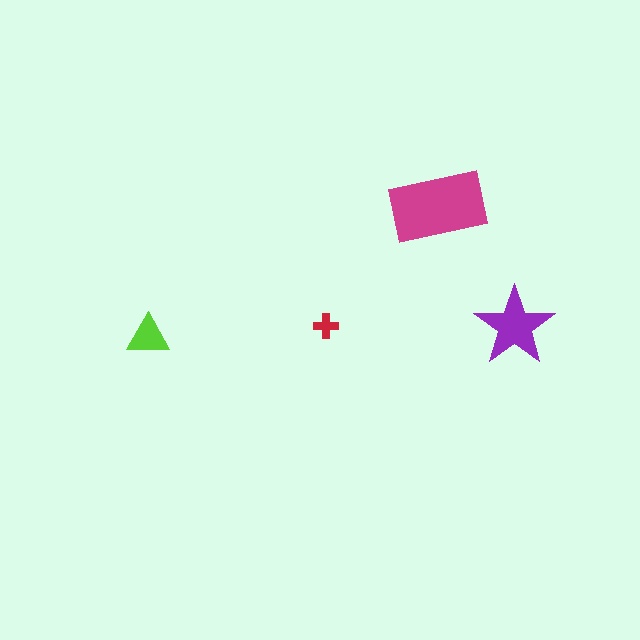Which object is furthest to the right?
The purple star is rightmost.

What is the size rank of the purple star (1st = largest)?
2nd.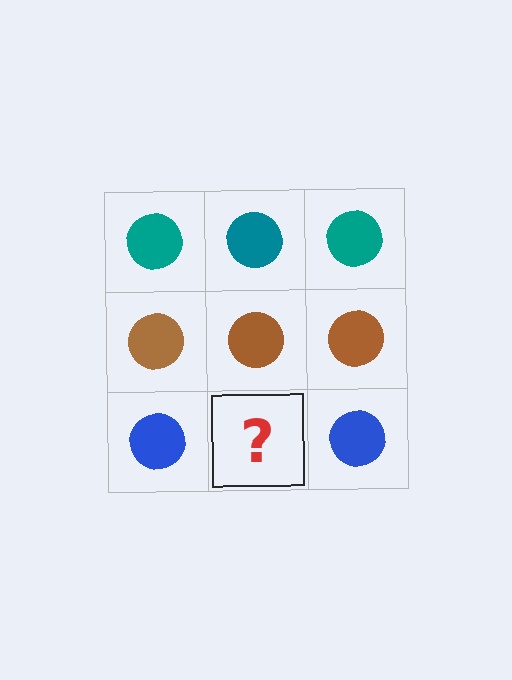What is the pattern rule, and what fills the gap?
The rule is that each row has a consistent color. The gap should be filled with a blue circle.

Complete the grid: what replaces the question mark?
The question mark should be replaced with a blue circle.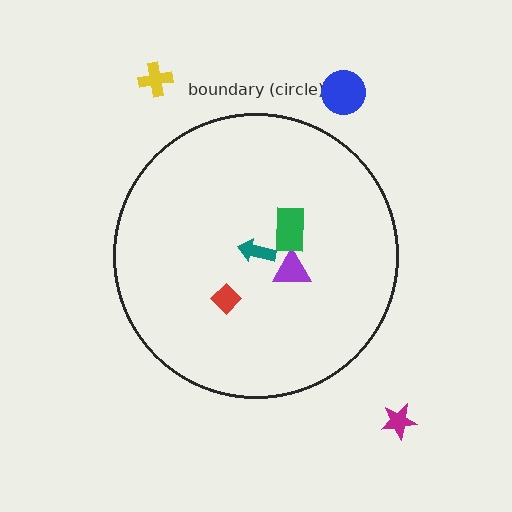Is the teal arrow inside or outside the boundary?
Inside.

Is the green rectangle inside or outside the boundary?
Inside.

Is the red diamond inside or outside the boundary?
Inside.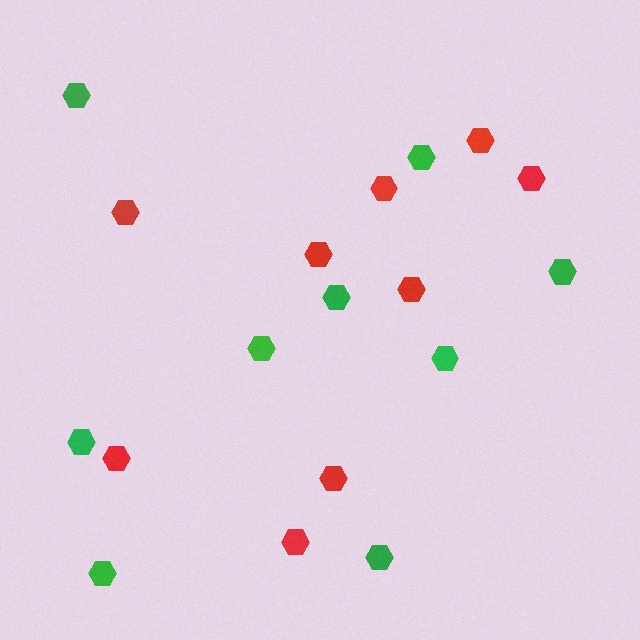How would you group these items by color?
There are 2 groups: one group of green hexagons (9) and one group of red hexagons (9).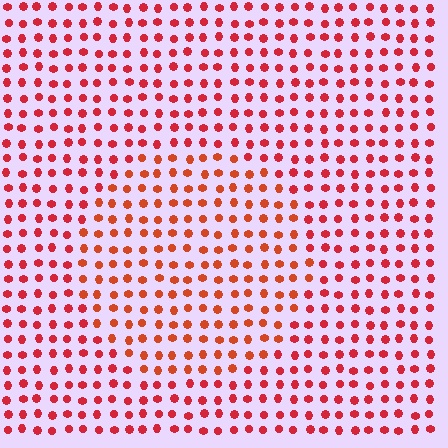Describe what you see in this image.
The image is filled with small red elements in a uniform arrangement. A circle-shaped region is visible where the elements are tinted to a slightly different hue, forming a subtle color boundary.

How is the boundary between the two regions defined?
The boundary is defined purely by a slight shift in hue (about 19 degrees). Spacing, size, and orientation are identical on both sides.